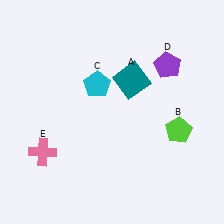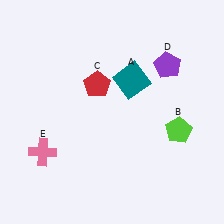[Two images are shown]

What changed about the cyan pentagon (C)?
In Image 1, C is cyan. In Image 2, it changed to red.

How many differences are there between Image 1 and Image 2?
There is 1 difference between the two images.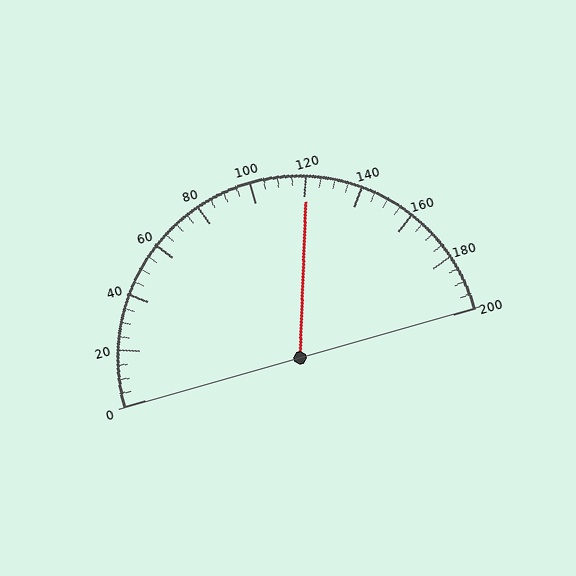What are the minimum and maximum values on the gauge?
The gauge ranges from 0 to 200.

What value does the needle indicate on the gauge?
The needle indicates approximately 120.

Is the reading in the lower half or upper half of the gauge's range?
The reading is in the upper half of the range (0 to 200).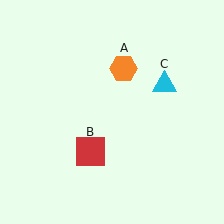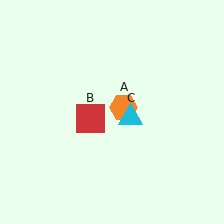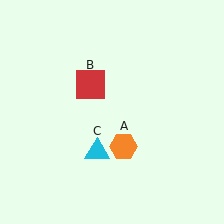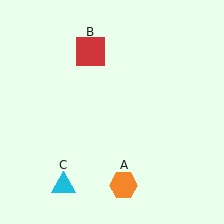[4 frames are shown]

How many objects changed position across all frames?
3 objects changed position: orange hexagon (object A), red square (object B), cyan triangle (object C).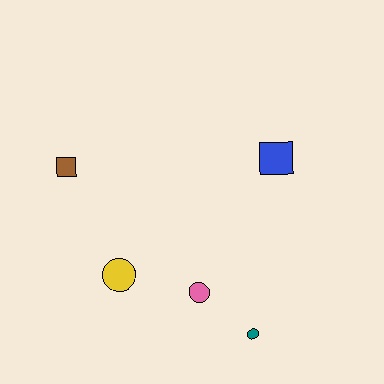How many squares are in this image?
There are 2 squares.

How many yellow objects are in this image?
There is 1 yellow object.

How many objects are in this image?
There are 5 objects.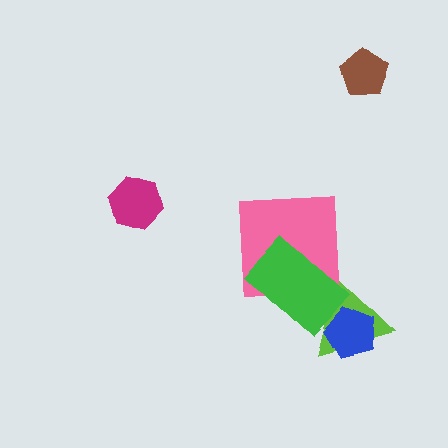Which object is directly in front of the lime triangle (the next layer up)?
The blue pentagon is directly in front of the lime triangle.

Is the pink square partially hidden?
Yes, it is partially covered by another shape.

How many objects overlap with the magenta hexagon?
0 objects overlap with the magenta hexagon.